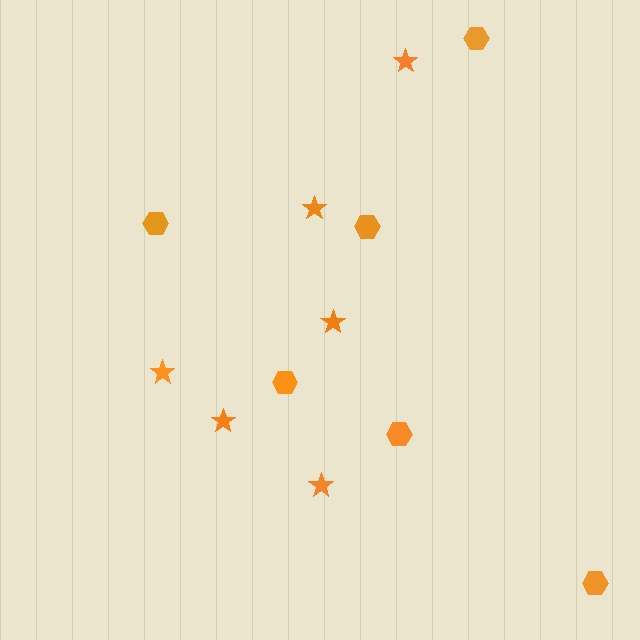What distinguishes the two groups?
There are 2 groups: one group of stars (6) and one group of hexagons (6).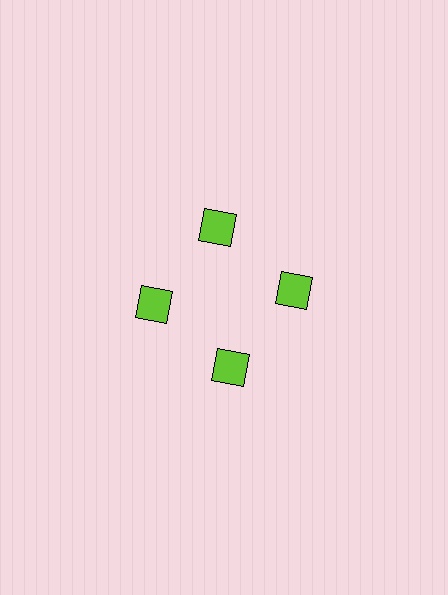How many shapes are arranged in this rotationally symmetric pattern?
There are 4 shapes, arranged in 4 groups of 1.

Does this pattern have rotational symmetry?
Yes, this pattern has 4-fold rotational symmetry. It looks the same after rotating 90 degrees around the center.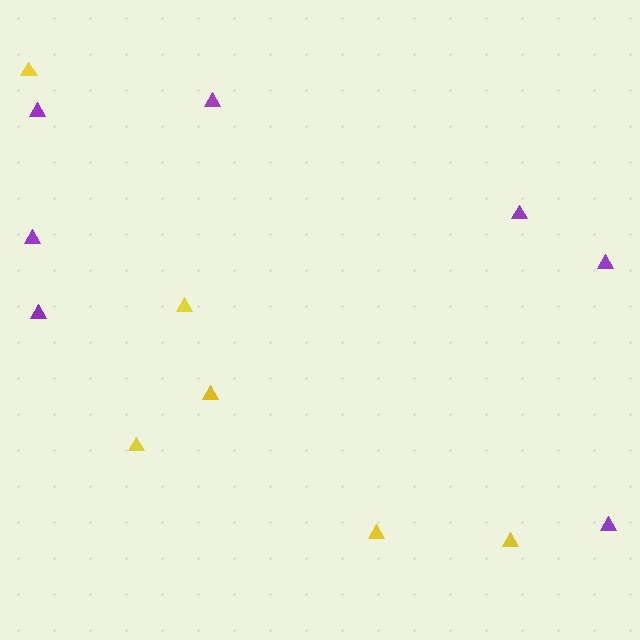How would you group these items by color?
There are 2 groups: one group of yellow triangles (6) and one group of purple triangles (7).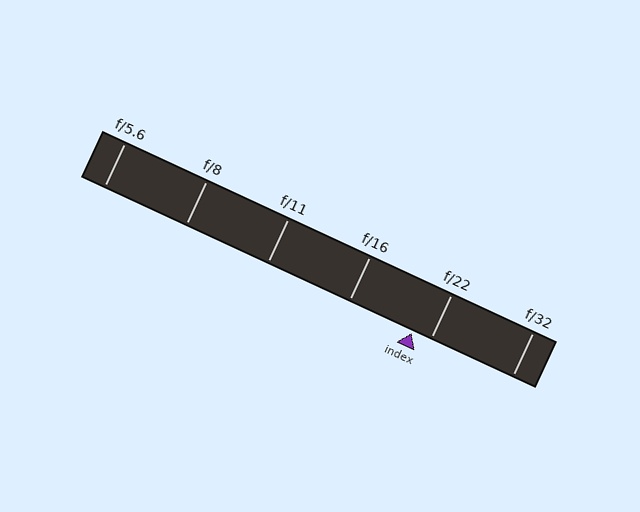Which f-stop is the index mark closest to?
The index mark is closest to f/22.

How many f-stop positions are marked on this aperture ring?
There are 6 f-stop positions marked.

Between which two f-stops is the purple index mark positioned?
The index mark is between f/16 and f/22.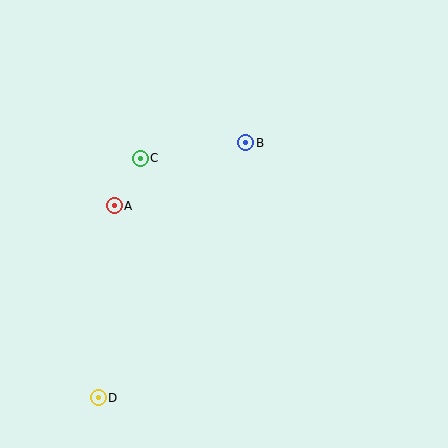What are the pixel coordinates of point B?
Point B is at (246, 143).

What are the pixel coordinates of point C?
Point C is at (140, 158).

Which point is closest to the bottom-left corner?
Point D is closest to the bottom-left corner.